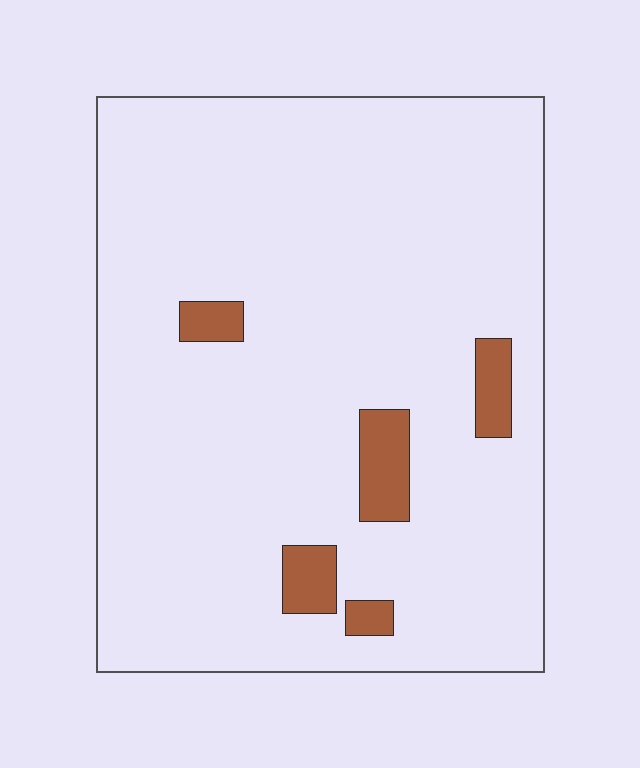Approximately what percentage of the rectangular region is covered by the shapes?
Approximately 5%.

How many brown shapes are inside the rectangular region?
5.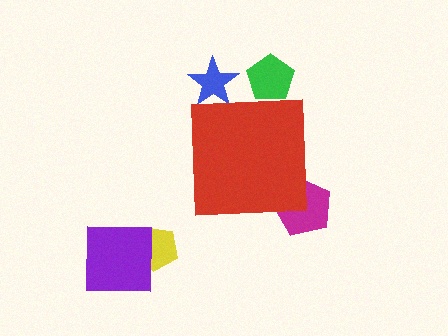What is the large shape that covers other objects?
A red square.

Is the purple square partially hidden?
No, the purple square is fully visible.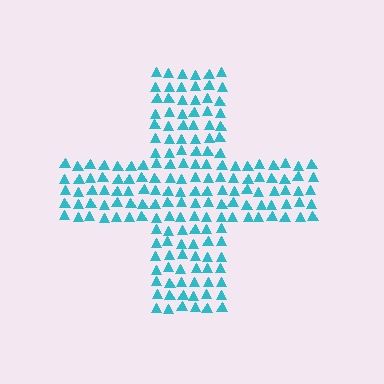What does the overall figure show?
The overall figure shows a cross.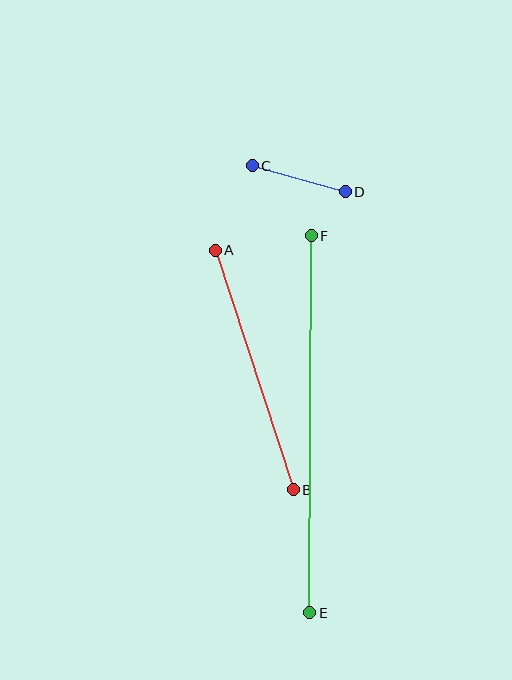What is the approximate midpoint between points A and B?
The midpoint is at approximately (254, 370) pixels.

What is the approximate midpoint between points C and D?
The midpoint is at approximately (299, 179) pixels.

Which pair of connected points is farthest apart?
Points E and F are farthest apart.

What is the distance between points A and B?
The distance is approximately 252 pixels.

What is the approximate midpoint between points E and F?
The midpoint is at approximately (311, 424) pixels.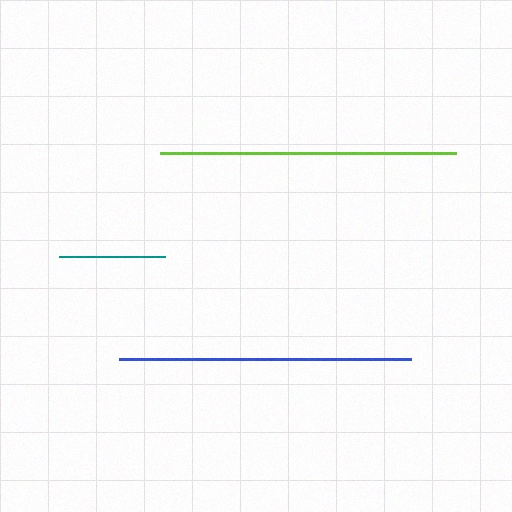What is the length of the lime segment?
The lime segment is approximately 297 pixels long.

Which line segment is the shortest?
The teal line is the shortest at approximately 106 pixels.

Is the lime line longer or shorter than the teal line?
The lime line is longer than the teal line.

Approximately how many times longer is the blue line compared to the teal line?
The blue line is approximately 2.8 times the length of the teal line.